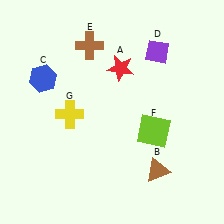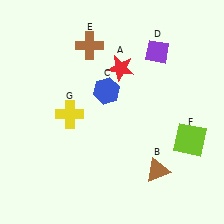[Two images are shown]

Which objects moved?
The objects that moved are: the blue hexagon (C), the lime square (F).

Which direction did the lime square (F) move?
The lime square (F) moved right.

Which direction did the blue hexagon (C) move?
The blue hexagon (C) moved right.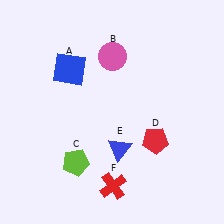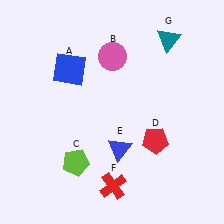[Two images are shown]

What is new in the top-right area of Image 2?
A teal triangle (G) was added in the top-right area of Image 2.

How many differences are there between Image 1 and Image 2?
There is 1 difference between the two images.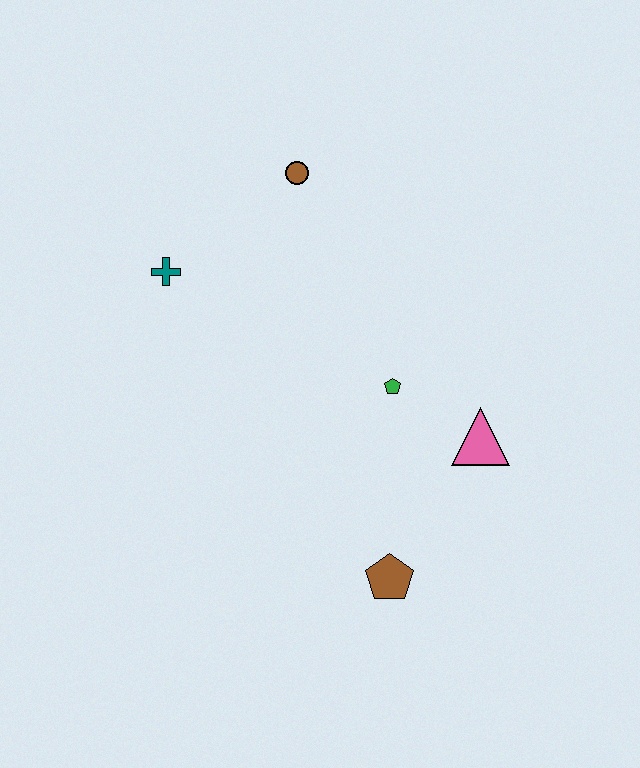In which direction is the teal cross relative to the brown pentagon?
The teal cross is above the brown pentagon.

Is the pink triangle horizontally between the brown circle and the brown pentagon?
No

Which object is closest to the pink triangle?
The green pentagon is closest to the pink triangle.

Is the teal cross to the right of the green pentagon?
No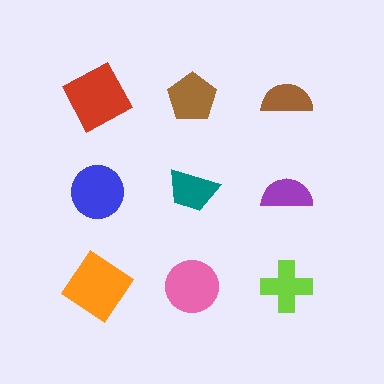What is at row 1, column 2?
A brown pentagon.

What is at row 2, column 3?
A purple semicircle.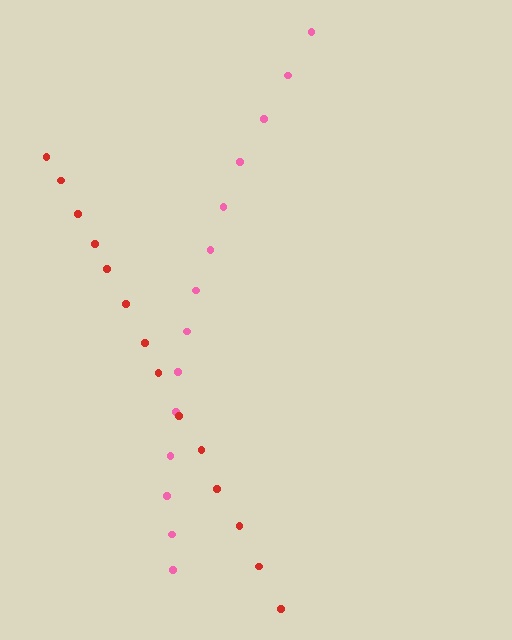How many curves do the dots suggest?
There are 2 distinct paths.